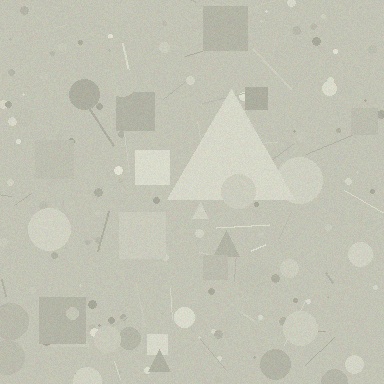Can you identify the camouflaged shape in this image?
The camouflaged shape is a triangle.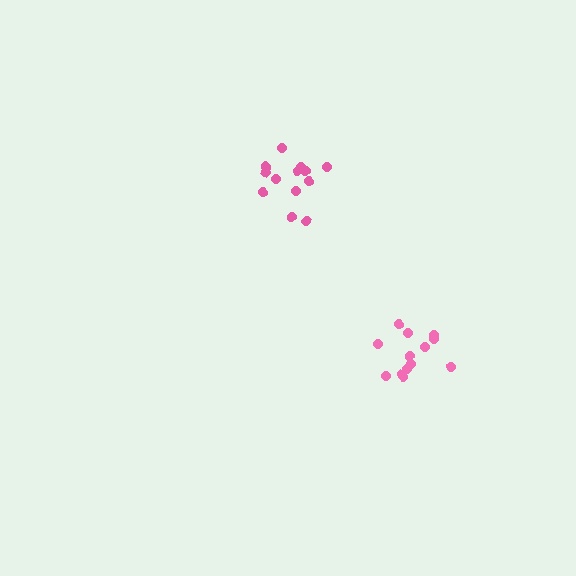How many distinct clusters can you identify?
There are 2 distinct clusters.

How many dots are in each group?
Group 1: 13 dots, Group 2: 14 dots (27 total).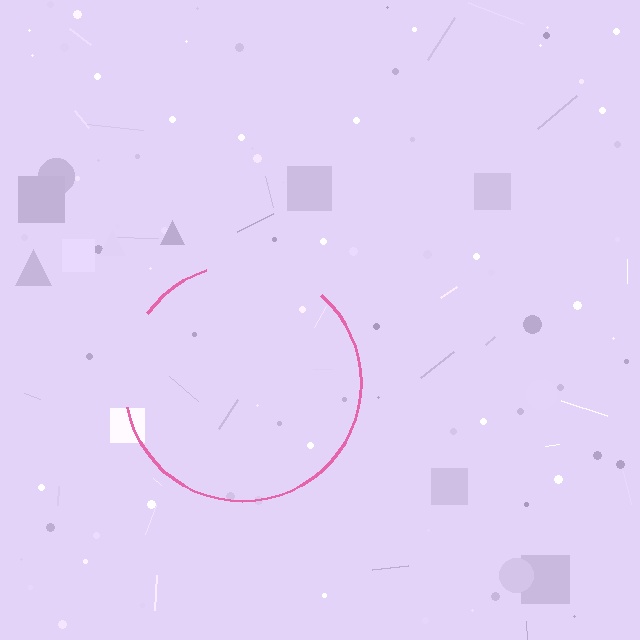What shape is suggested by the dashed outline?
The dashed outline suggests a circle.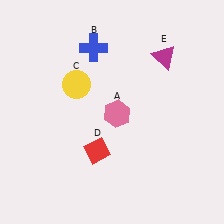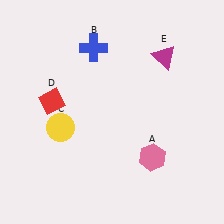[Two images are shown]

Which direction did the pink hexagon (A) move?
The pink hexagon (A) moved down.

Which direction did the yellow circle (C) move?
The yellow circle (C) moved down.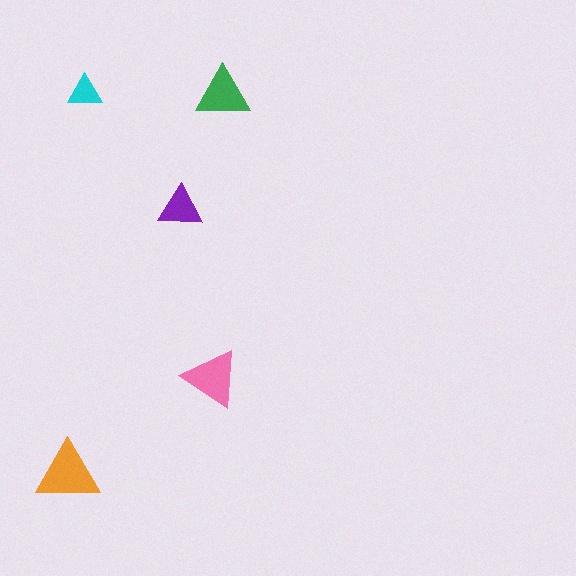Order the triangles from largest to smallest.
the orange one, the pink one, the green one, the purple one, the cyan one.